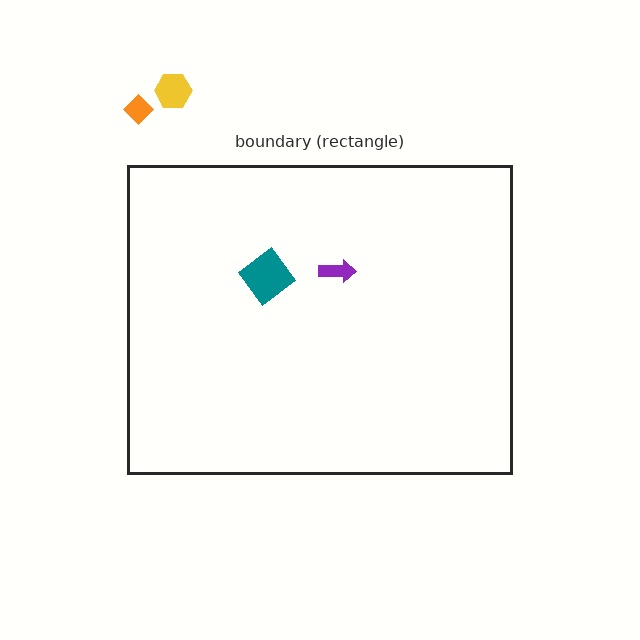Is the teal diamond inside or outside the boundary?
Inside.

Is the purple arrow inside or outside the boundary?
Inside.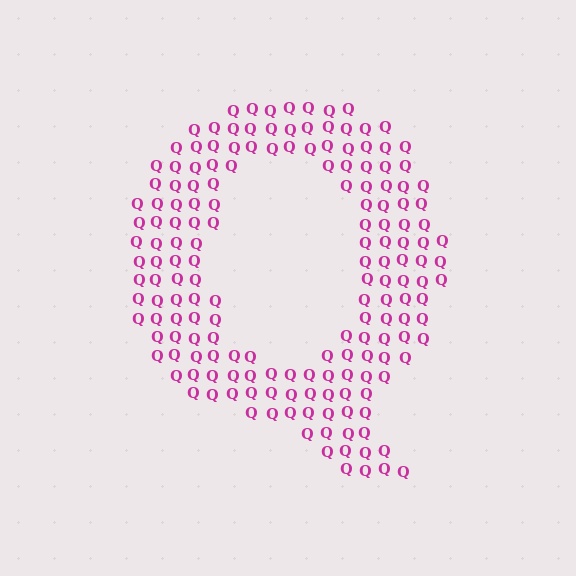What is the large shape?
The large shape is the letter Q.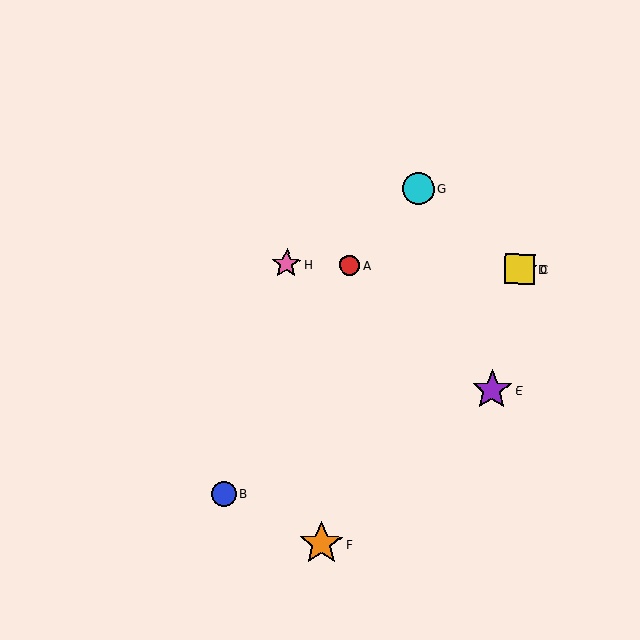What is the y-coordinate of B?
Object B is at y≈494.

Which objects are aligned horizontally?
Objects A, C, D, H are aligned horizontally.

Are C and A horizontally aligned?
Yes, both are at y≈269.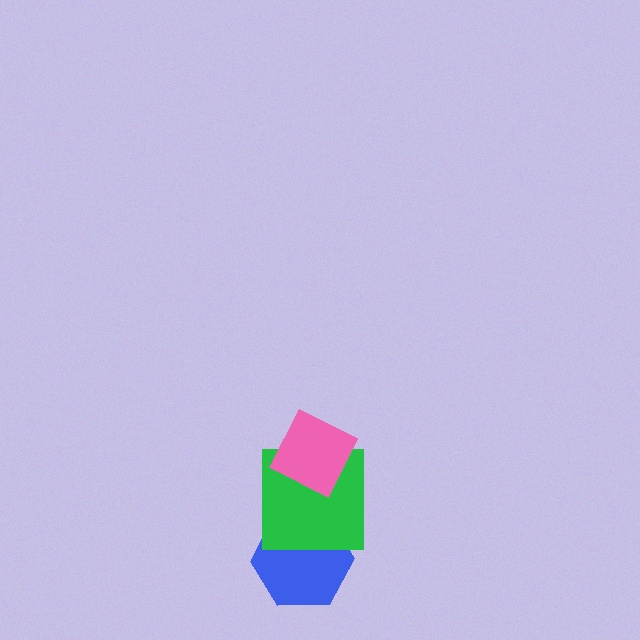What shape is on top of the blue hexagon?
The green square is on top of the blue hexagon.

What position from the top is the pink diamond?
The pink diamond is 1st from the top.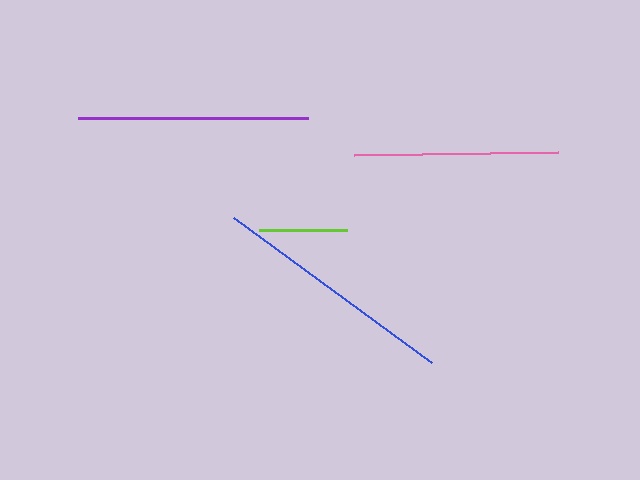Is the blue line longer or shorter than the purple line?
The blue line is longer than the purple line.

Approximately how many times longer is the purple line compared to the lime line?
The purple line is approximately 2.6 times the length of the lime line.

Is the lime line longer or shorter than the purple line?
The purple line is longer than the lime line.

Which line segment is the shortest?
The lime line is the shortest at approximately 88 pixels.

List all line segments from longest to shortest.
From longest to shortest: blue, purple, pink, lime.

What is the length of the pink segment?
The pink segment is approximately 203 pixels long.